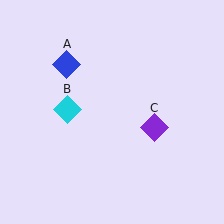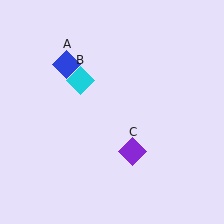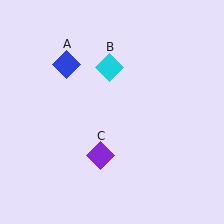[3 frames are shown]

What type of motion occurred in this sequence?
The cyan diamond (object B), purple diamond (object C) rotated clockwise around the center of the scene.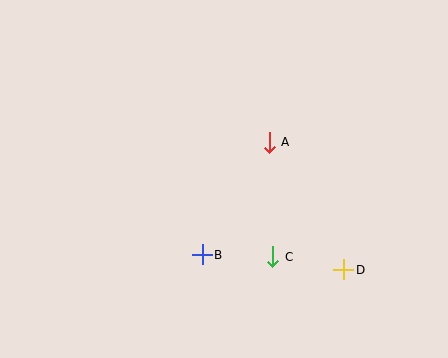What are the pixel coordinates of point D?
Point D is at (344, 270).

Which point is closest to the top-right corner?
Point A is closest to the top-right corner.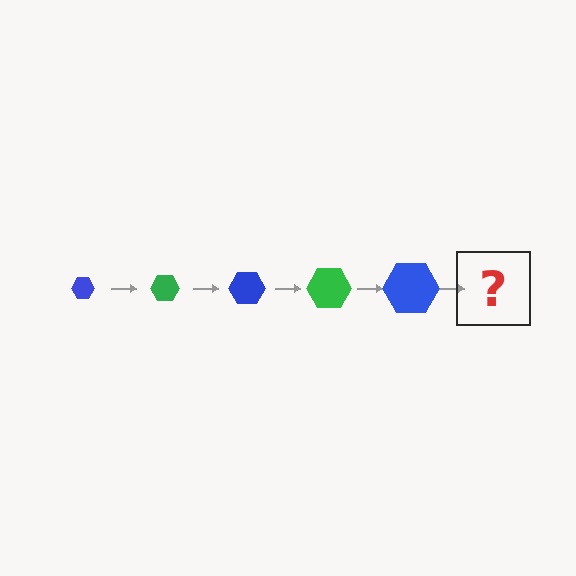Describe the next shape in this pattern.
It should be a green hexagon, larger than the previous one.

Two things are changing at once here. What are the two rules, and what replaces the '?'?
The two rules are that the hexagon grows larger each step and the color cycles through blue and green. The '?' should be a green hexagon, larger than the previous one.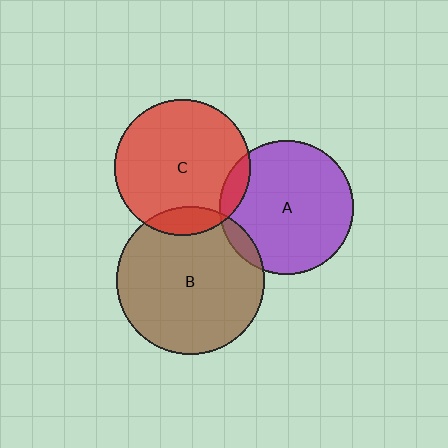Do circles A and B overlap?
Yes.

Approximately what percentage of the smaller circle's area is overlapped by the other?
Approximately 5%.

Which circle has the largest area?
Circle B (brown).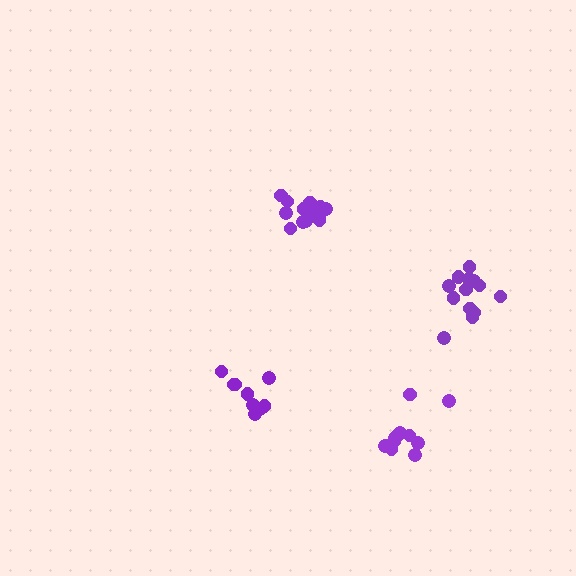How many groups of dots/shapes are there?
There are 4 groups.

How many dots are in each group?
Group 1: 13 dots, Group 2: 11 dots, Group 3: 13 dots, Group 4: 9 dots (46 total).